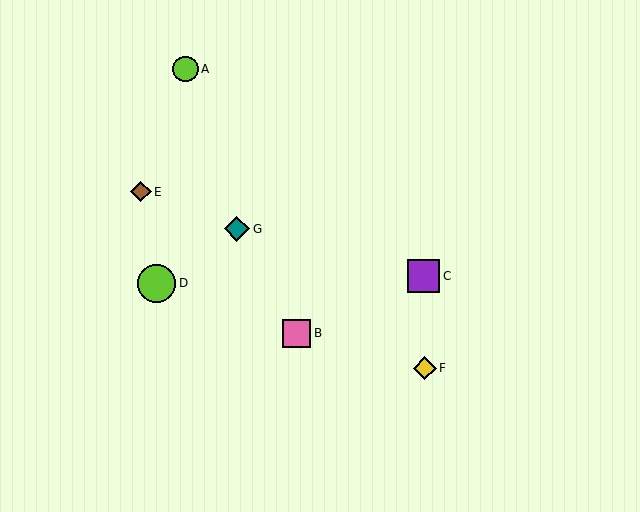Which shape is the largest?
The lime circle (labeled D) is the largest.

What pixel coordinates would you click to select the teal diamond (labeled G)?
Click at (237, 229) to select the teal diamond G.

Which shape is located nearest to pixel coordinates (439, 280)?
The purple square (labeled C) at (424, 276) is nearest to that location.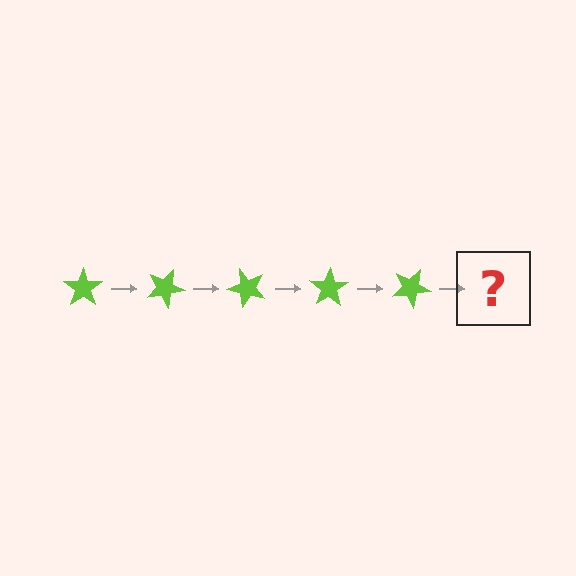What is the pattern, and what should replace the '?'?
The pattern is that the star rotates 25 degrees each step. The '?' should be a lime star rotated 125 degrees.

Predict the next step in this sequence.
The next step is a lime star rotated 125 degrees.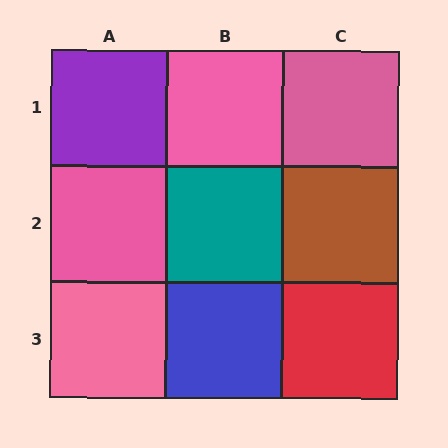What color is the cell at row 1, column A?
Purple.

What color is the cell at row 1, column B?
Pink.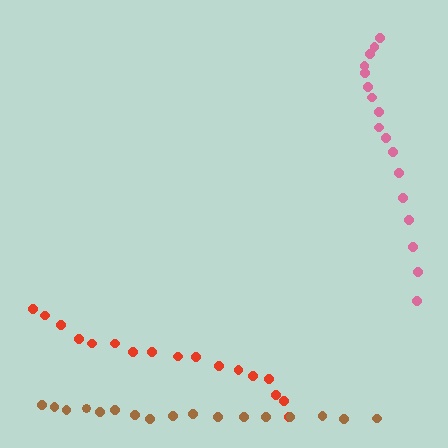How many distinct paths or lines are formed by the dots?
There are 3 distinct paths.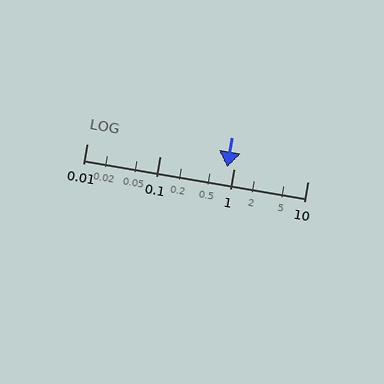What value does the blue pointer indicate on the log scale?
The pointer indicates approximately 0.8.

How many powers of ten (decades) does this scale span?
The scale spans 3 decades, from 0.01 to 10.